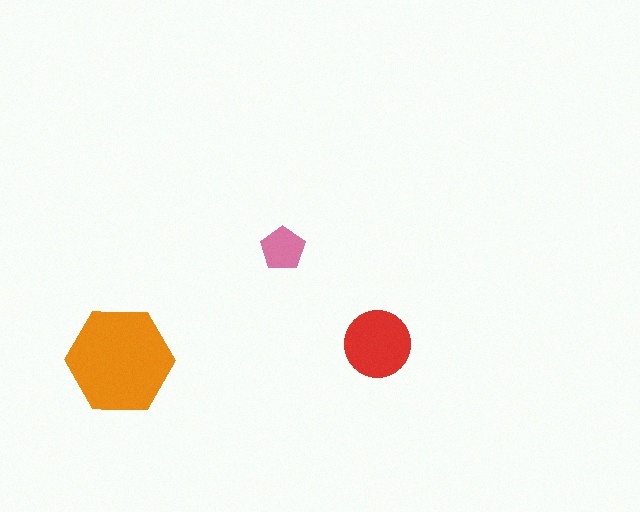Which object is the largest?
The orange hexagon.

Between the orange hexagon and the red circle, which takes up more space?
The orange hexagon.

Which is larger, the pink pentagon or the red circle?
The red circle.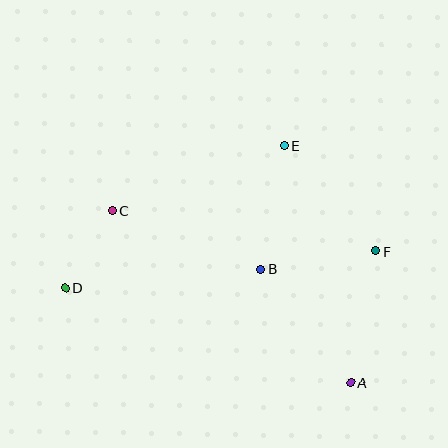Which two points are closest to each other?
Points C and D are closest to each other.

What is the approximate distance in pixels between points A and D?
The distance between A and D is approximately 301 pixels.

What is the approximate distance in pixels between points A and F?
The distance between A and F is approximately 134 pixels.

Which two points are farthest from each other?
Points D and F are farthest from each other.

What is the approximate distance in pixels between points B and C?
The distance between B and C is approximately 160 pixels.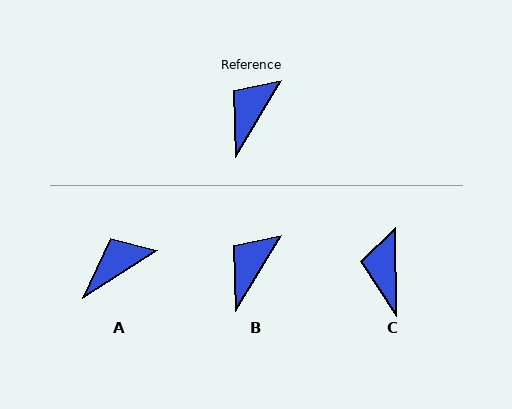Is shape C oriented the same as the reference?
No, it is off by about 32 degrees.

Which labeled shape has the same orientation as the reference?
B.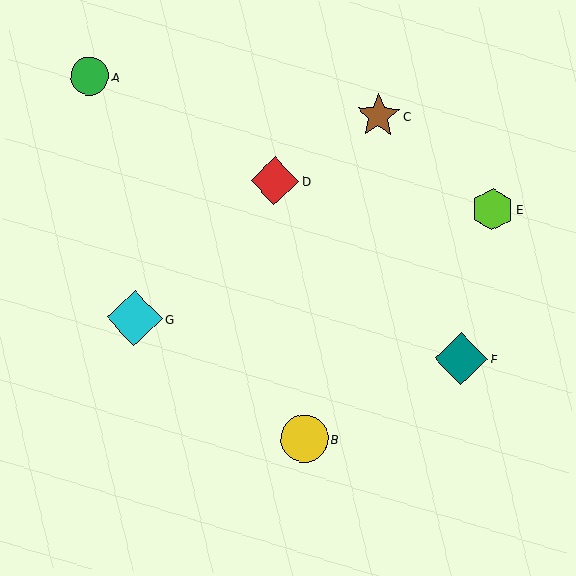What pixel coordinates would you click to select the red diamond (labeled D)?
Click at (275, 181) to select the red diamond D.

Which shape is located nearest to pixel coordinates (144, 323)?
The cyan diamond (labeled G) at (135, 318) is nearest to that location.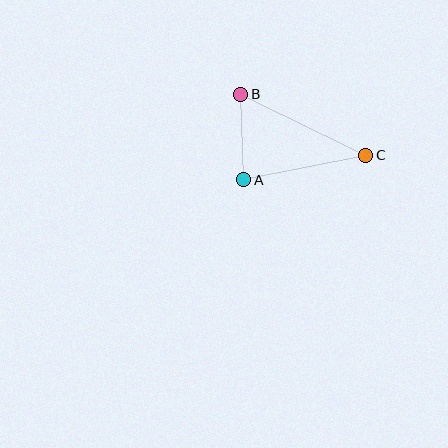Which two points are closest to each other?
Points A and B are closest to each other.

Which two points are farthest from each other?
Points B and C are farthest from each other.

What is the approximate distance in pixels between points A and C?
The distance between A and C is approximately 125 pixels.